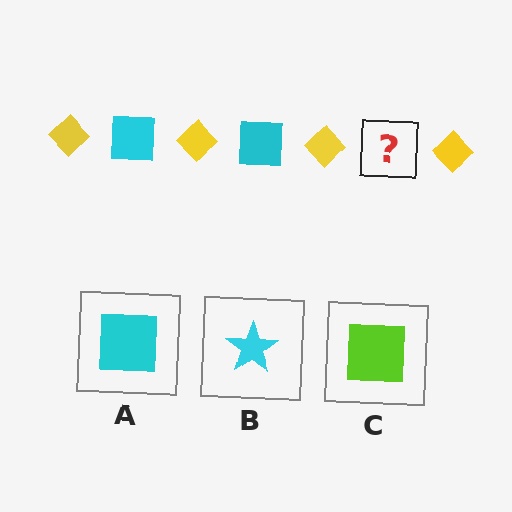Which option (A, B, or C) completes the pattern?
A.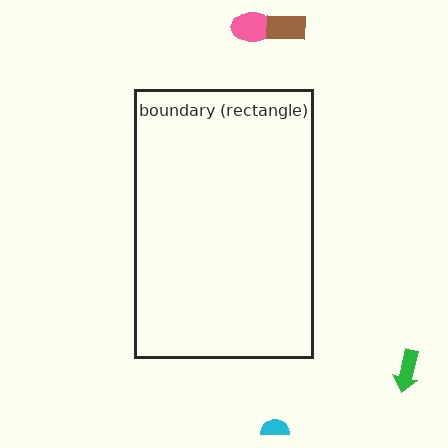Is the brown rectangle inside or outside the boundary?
Outside.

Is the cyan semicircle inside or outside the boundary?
Outside.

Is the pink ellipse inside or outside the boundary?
Outside.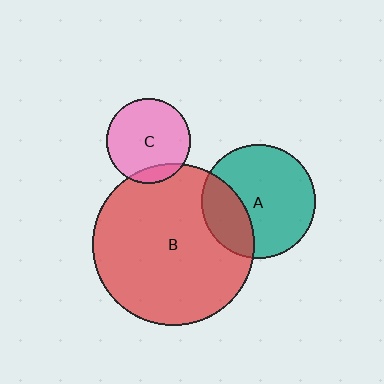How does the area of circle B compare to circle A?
Approximately 2.0 times.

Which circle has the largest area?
Circle B (red).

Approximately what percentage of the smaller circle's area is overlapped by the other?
Approximately 10%.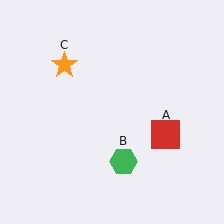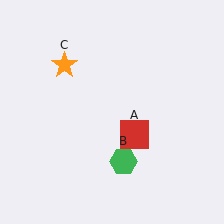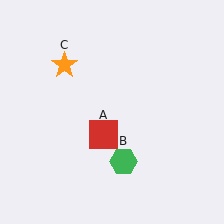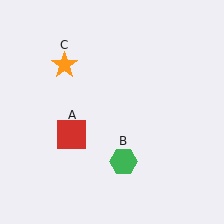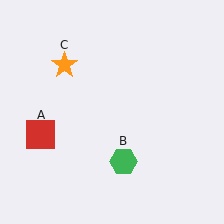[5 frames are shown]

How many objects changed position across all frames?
1 object changed position: red square (object A).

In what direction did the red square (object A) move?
The red square (object A) moved left.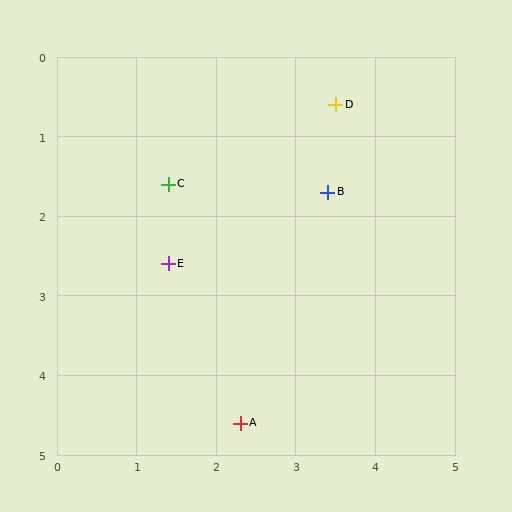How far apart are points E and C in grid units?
Points E and C are about 1.0 grid units apart.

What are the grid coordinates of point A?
Point A is at approximately (2.3, 4.6).